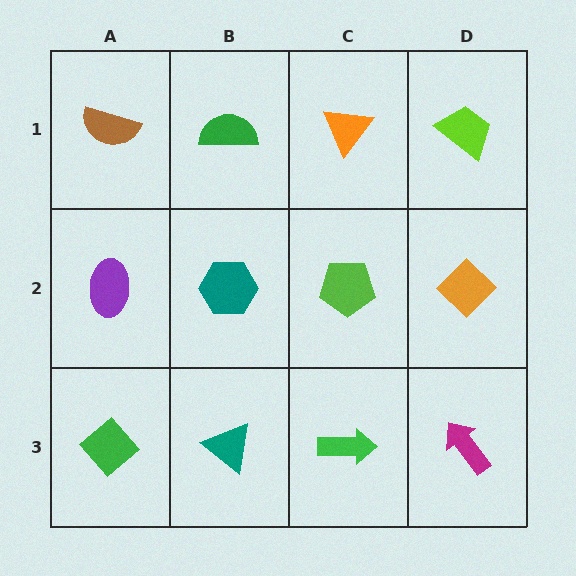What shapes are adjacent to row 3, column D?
An orange diamond (row 2, column D), a green arrow (row 3, column C).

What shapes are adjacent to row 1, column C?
A lime pentagon (row 2, column C), a green semicircle (row 1, column B), a lime trapezoid (row 1, column D).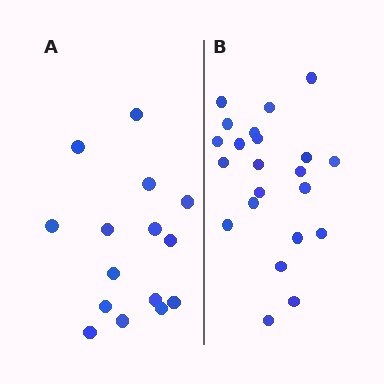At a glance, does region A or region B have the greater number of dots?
Region B (the right region) has more dots.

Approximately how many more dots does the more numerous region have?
Region B has roughly 8 or so more dots than region A.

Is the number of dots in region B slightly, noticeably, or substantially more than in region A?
Region B has substantially more. The ratio is roughly 1.5 to 1.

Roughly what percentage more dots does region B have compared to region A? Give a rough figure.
About 45% more.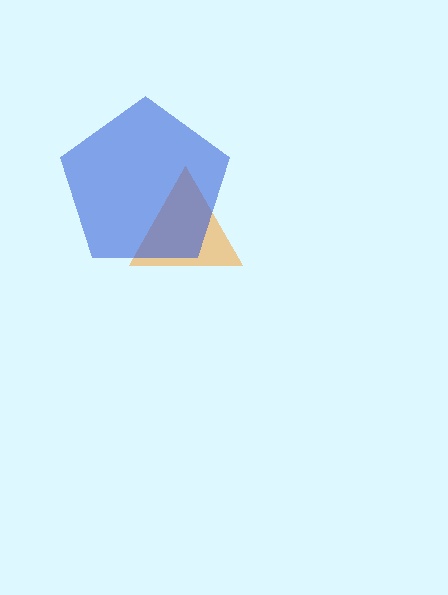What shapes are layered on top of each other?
The layered shapes are: an orange triangle, a blue pentagon.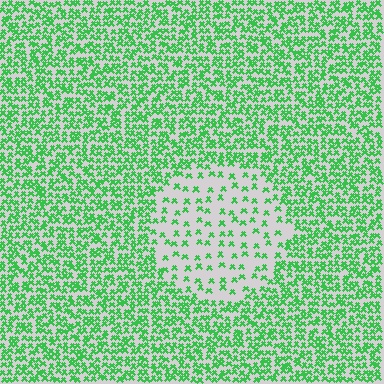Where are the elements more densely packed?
The elements are more densely packed outside the circle boundary.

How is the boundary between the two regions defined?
The boundary is defined by a change in element density (approximately 2.8x ratio). All elements are the same color, size, and shape.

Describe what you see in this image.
The image contains small green elements arranged at two different densities. A circle-shaped region is visible where the elements are less densely packed than the surrounding area.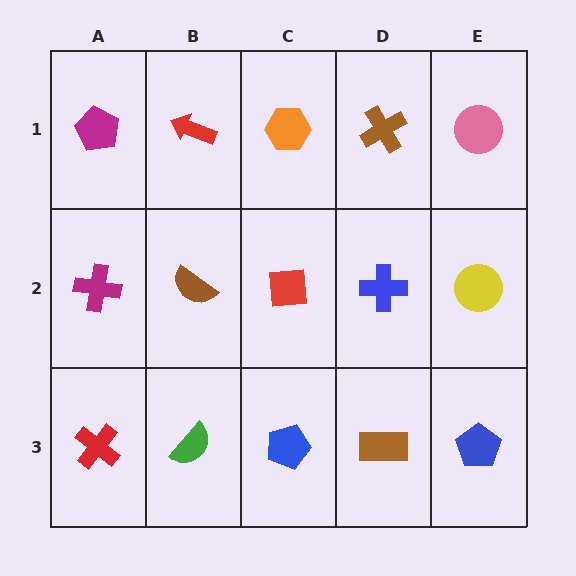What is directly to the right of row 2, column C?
A blue cross.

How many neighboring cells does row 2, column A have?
3.